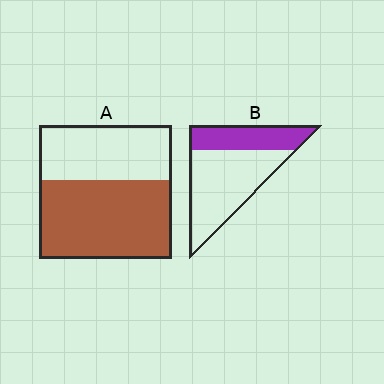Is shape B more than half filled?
No.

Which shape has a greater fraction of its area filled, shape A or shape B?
Shape A.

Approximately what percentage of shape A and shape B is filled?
A is approximately 60% and B is approximately 35%.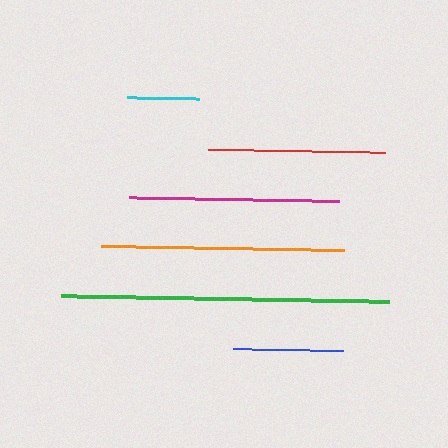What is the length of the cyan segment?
The cyan segment is approximately 72 pixels long.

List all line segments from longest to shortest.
From longest to shortest: green, orange, magenta, red, blue, cyan.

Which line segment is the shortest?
The cyan line is the shortest at approximately 72 pixels.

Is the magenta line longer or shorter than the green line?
The green line is longer than the magenta line.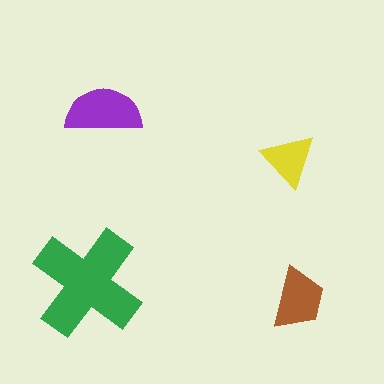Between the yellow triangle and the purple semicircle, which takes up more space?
The purple semicircle.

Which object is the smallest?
The yellow triangle.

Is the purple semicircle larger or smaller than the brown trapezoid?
Larger.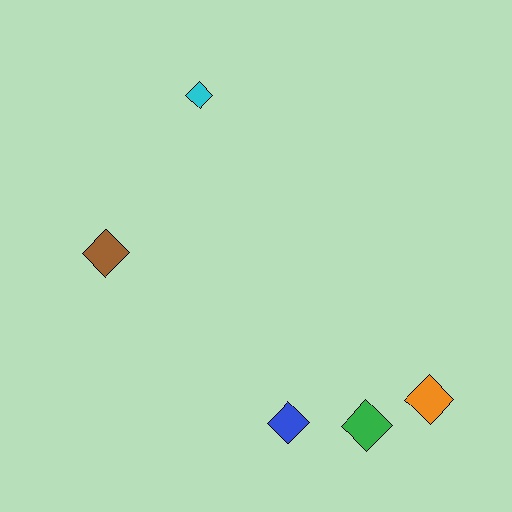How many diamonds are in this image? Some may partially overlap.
There are 5 diamonds.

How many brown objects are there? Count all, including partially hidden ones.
There is 1 brown object.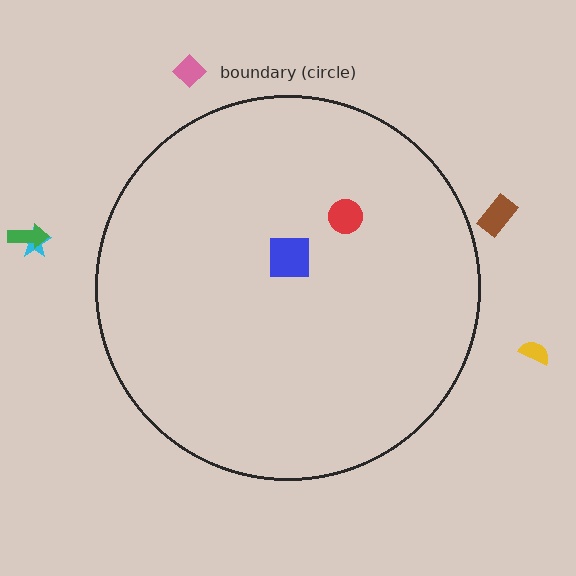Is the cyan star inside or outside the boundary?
Outside.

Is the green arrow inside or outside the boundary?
Outside.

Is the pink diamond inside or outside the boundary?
Outside.